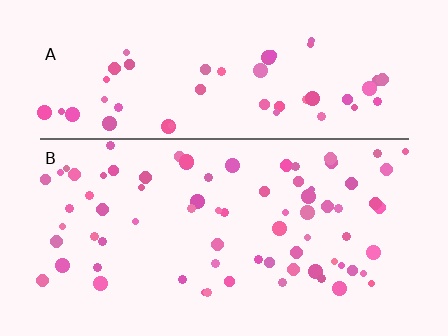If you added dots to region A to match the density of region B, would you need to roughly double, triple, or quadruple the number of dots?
Approximately double.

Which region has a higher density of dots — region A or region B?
B (the bottom).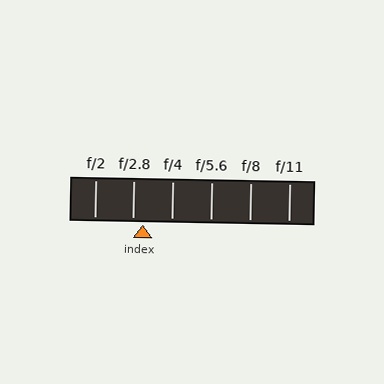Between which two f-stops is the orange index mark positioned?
The index mark is between f/2.8 and f/4.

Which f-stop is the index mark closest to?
The index mark is closest to f/2.8.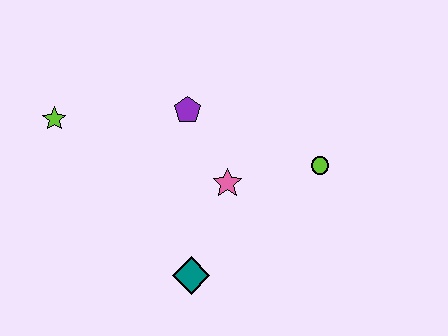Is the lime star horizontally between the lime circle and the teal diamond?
No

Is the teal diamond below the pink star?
Yes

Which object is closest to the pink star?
The purple pentagon is closest to the pink star.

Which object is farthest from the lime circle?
The lime star is farthest from the lime circle.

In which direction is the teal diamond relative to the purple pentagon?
The teal diamond is below the purple pentagon.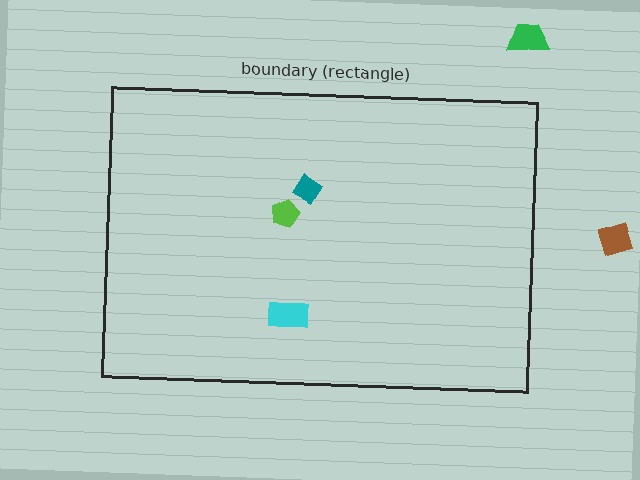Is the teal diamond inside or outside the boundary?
Inside.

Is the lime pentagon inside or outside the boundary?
Inside.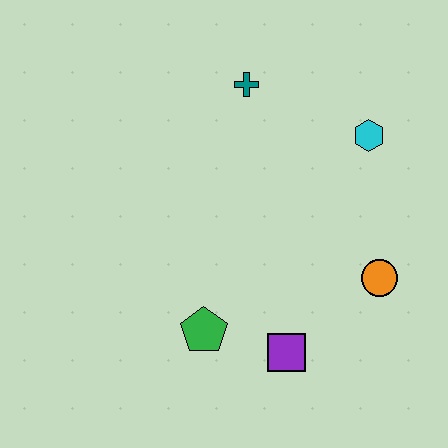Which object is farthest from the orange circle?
The teal cross is farthest from the orange circle.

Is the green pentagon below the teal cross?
Yes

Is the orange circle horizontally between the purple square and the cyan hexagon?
No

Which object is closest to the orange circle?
The purple square is closest to the orange circle.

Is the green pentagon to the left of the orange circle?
Yes